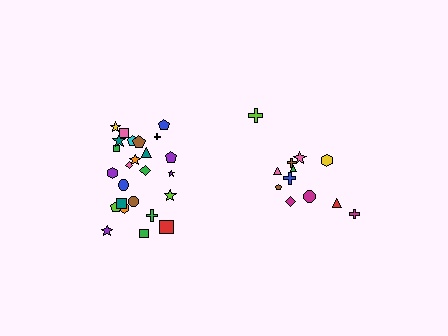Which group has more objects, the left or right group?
The left group.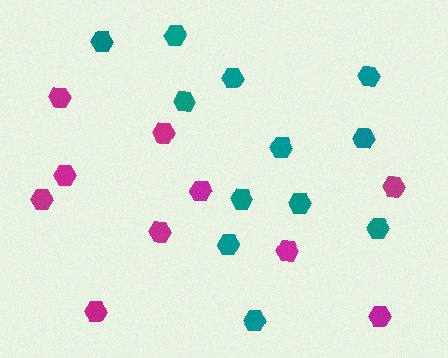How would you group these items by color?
There are 2 groups: one group of teal hexagons (12) and one group of magenta hexagons (10).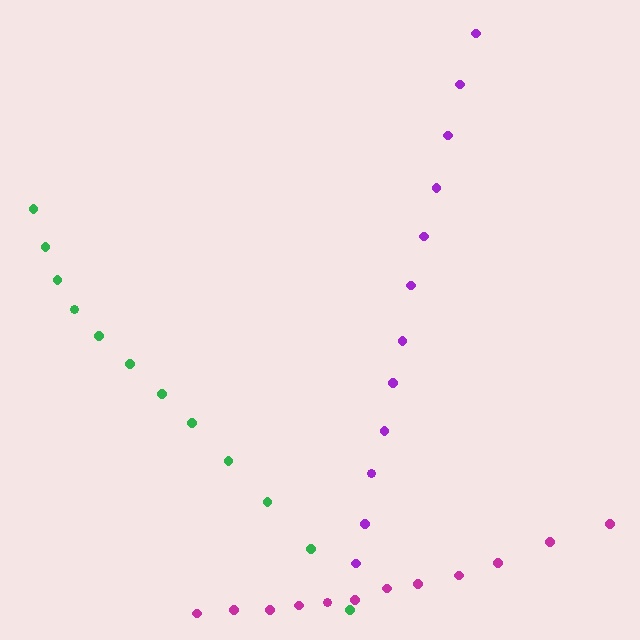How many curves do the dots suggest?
There are 3 distinct paths.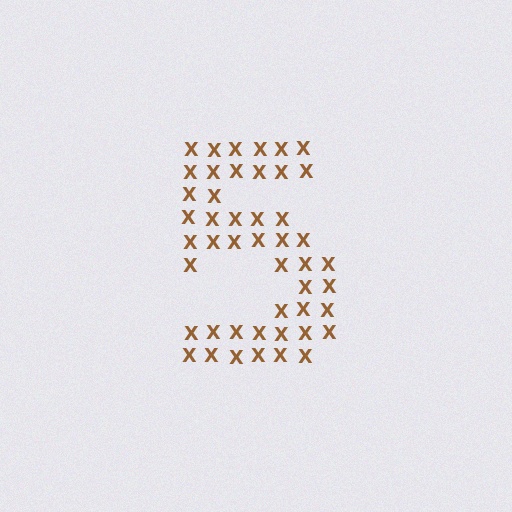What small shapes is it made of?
It is made of small letter X's.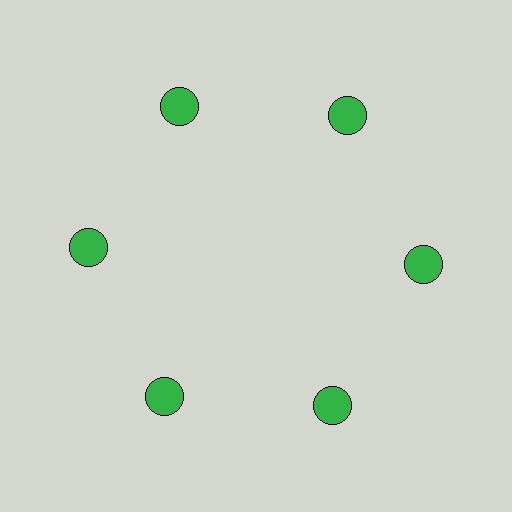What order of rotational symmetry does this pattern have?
This pattern has 6-fold rotational symmetry.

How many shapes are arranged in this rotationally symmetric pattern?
There are 6 shapes, arranged in 6 groups of 1.